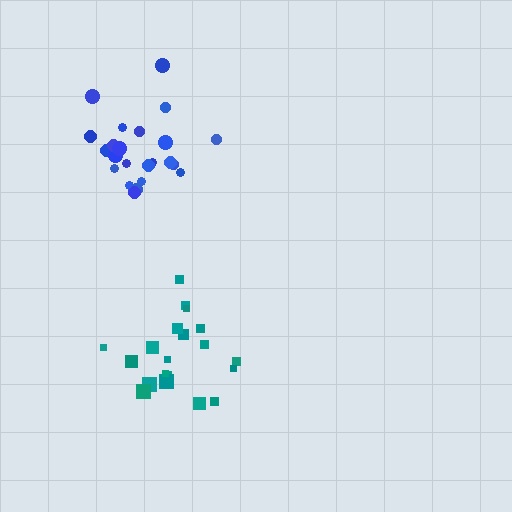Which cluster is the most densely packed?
Blue.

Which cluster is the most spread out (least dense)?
Teal.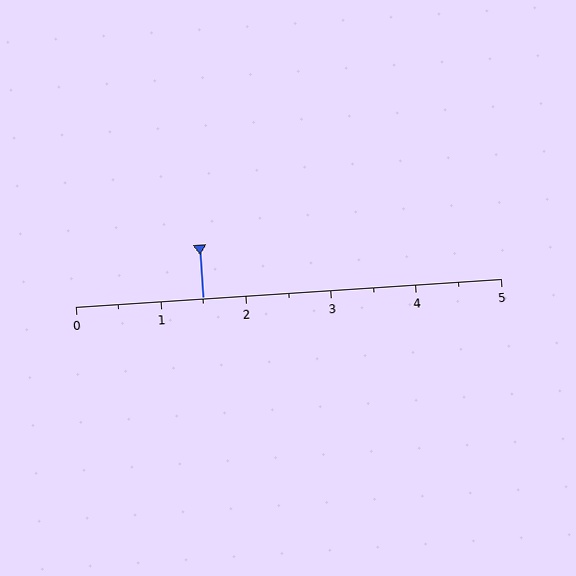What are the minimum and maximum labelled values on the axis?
The axis runs from 0 to 5.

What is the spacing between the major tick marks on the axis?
The major ticks are spaced 1 apart.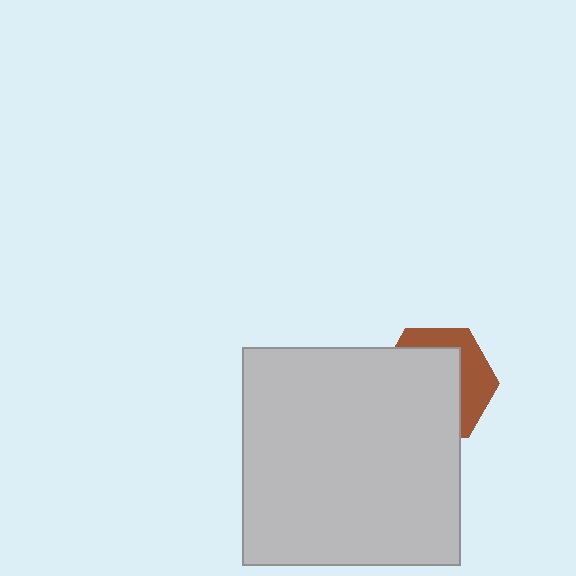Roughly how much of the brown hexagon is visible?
A small part of it is visible (roughly 36%).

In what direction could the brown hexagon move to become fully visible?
The brown hexagon could move toward the upper-right. That would shift it out from behind the light gray square entirely.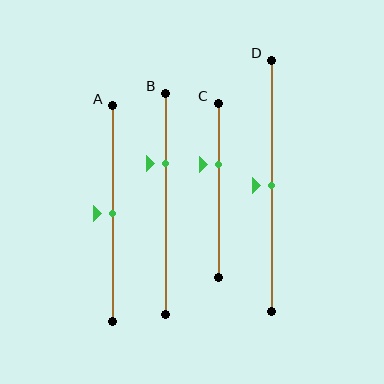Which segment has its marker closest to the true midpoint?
Segment A has its marker closest to the true midpoint.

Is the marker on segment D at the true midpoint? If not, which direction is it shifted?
Yes, the marker on segment D is at the true midpoint.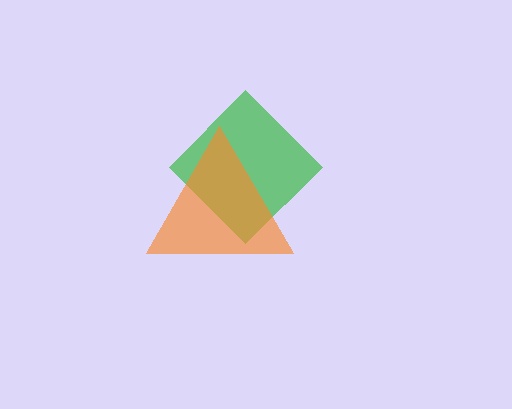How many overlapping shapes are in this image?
There are 2 overlapping shapes in the image.